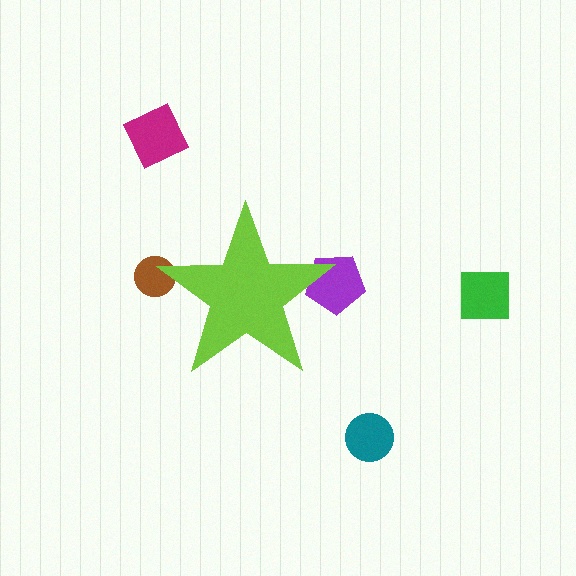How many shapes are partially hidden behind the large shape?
2 shapes are partially hidden.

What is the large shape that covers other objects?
A lime star.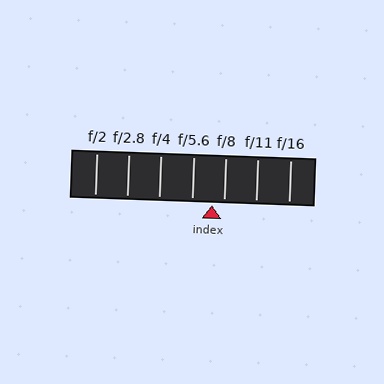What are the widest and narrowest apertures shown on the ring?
The widest aperture shown is f/2 and the narrowest is f/16.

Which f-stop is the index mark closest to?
The index mark is closest to f/8.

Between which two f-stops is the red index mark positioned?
The index mark is between f/5.6 and f/8.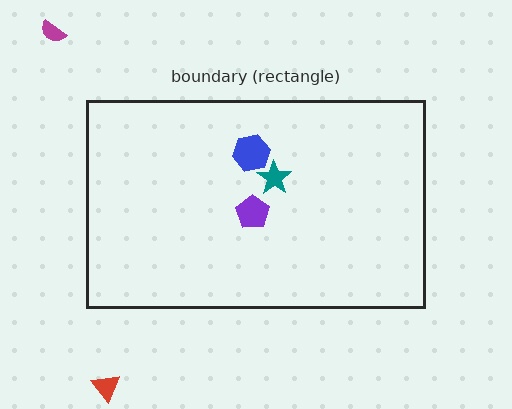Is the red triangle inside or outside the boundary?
Outside.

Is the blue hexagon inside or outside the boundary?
Inside.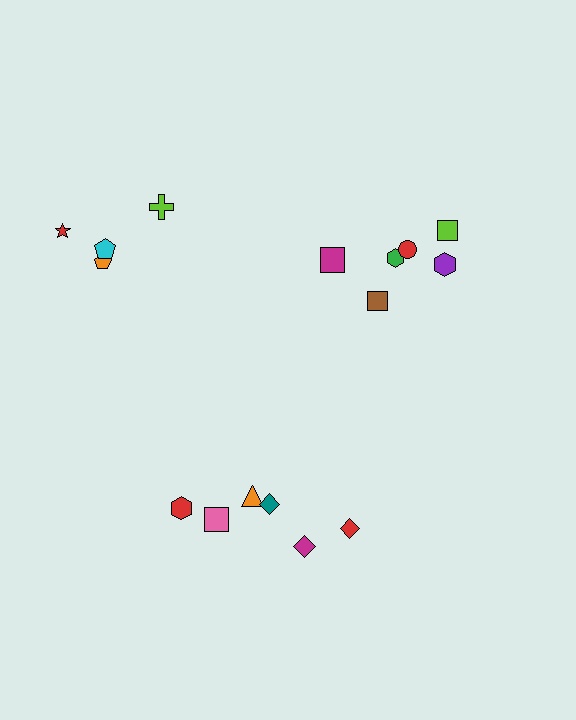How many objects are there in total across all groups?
There are 16 objects.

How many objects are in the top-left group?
There are 4 objects.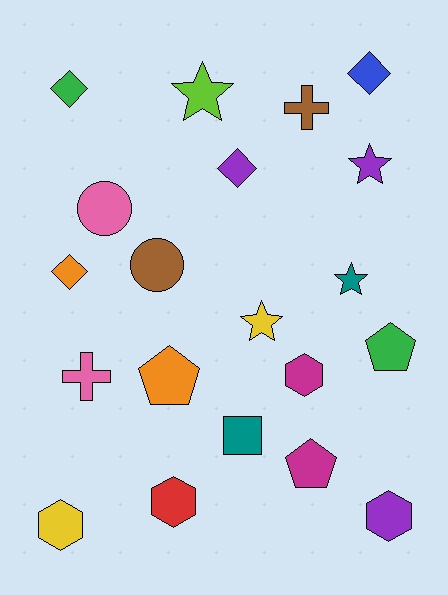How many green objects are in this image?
There are 2 green objects.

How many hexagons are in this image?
There are 4 hexagons.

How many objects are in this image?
There are 20 objects.